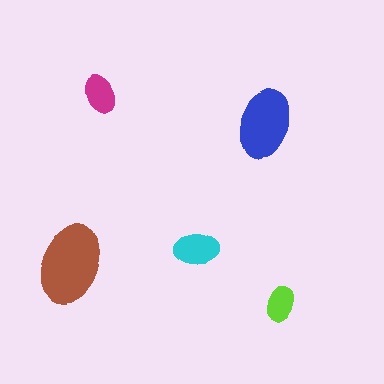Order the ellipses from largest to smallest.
the brown one, the blue one, the cyan one, the magenta one, the lime one.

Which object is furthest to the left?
The brown ellipse is leftmost.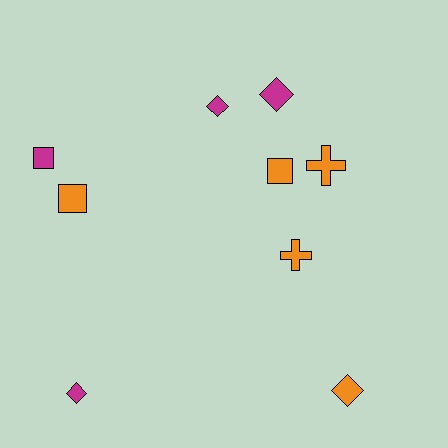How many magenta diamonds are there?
There are 3 magenta diamonds.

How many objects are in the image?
There are 9 objects.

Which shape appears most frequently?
Diamond, with 4 objects.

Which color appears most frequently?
Orange, with 5 objects.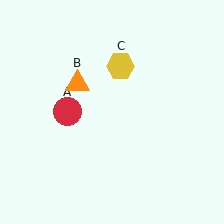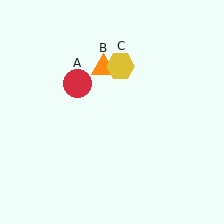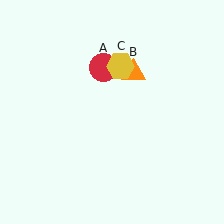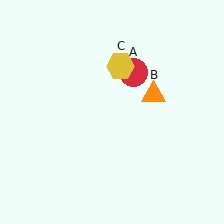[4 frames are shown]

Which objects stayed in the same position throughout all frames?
Yellow hexagon (object C) remained stationary.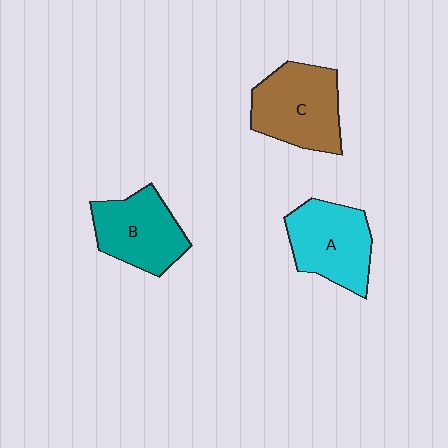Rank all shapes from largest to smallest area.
From largest to smallest: C (brown), A (cyan), B (teal).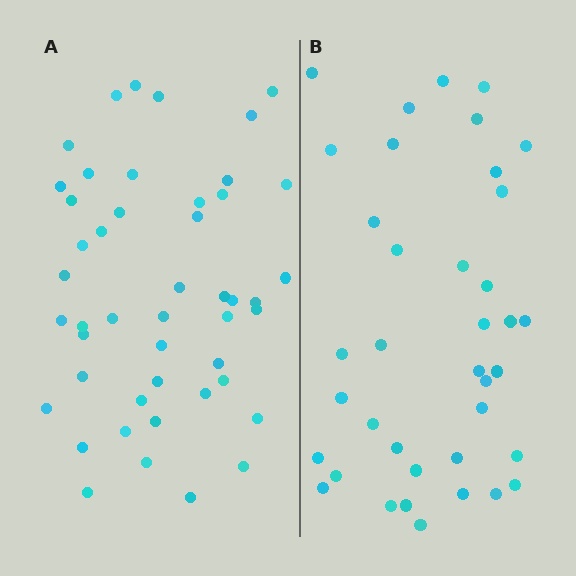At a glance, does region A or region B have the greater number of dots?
Region A (the left region) has more dots.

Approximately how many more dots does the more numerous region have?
Region A has roughly 8 or so more dots than region B.